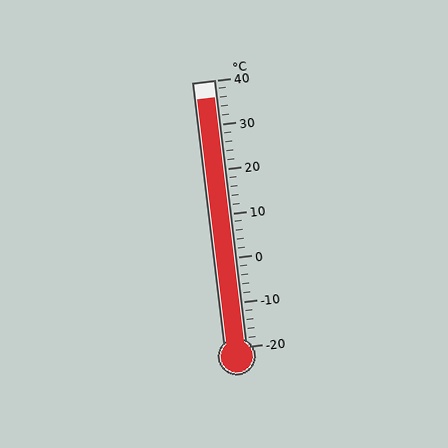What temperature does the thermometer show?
The thermometer shows approximately 36°C.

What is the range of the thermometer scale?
The thermometer scale ranges from -20°C to 40°C.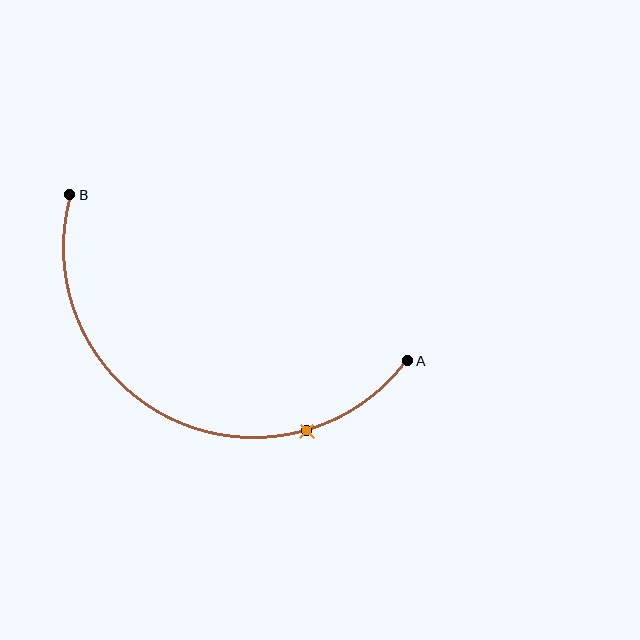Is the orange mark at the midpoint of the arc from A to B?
No. The orange mark lies on the arc but is closer to endpoint A. The arc midpoint would be at the point on the curve equidistant along the arc from both A and B.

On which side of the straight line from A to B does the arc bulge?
The arc bulges below the straight line connecting A and B.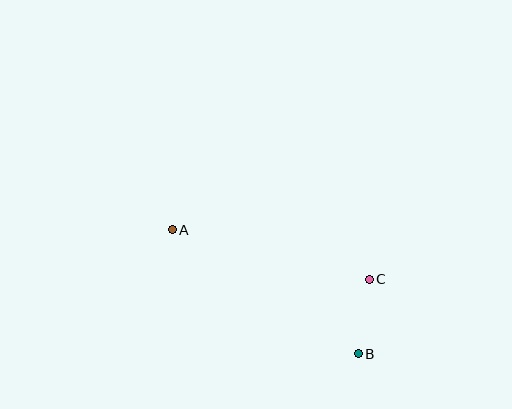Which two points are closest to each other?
Points B and C are closest to each other.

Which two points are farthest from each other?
Points A and B are farthest from each other.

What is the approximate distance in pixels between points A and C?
The distance between A and C is approximately 203 pixels.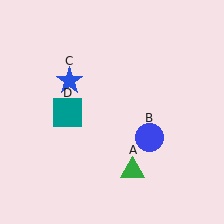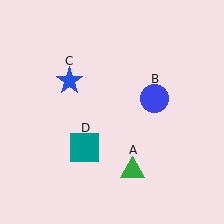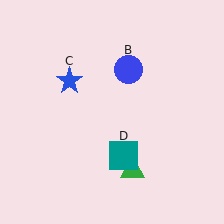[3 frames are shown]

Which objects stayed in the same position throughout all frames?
Green triangle (object A) and blue star (object C) remained stationary.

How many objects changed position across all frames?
2 objects changed position: blue circle (object B), teal square (object D).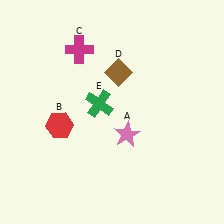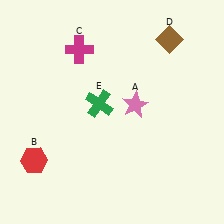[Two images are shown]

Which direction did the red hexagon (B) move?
The red hexagon (B) moved down.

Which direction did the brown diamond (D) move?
The brown diamond (D) moved right.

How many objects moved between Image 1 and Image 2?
3 objects moved between the two images.